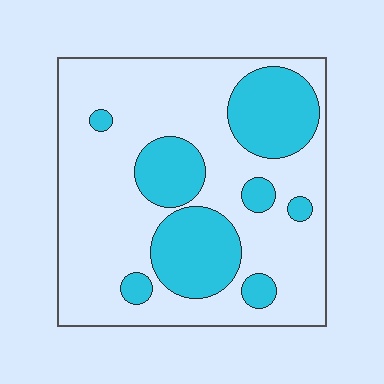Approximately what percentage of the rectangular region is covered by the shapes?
Approximately 30%.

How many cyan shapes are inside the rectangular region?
8.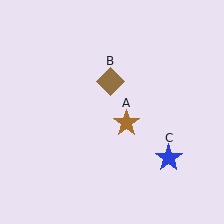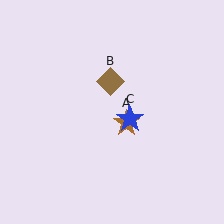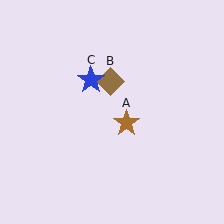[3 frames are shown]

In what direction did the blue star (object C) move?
The blue star (object C) moved up and to the left.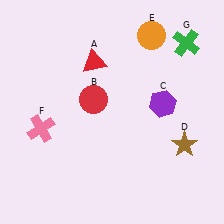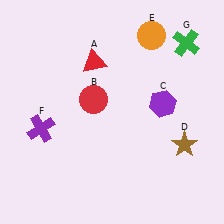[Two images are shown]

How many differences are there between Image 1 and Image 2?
There is 1 difference between the two images.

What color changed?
The cross (F) changed from pink in Image 1 to purple in Image 2.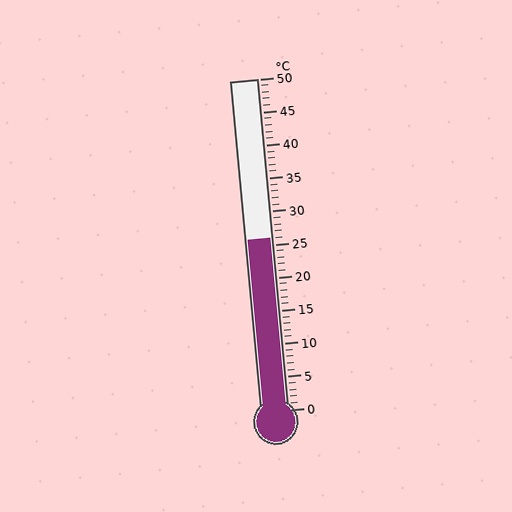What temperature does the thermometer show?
The thermometer shows approximately 26°C.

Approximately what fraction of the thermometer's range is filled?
The thermometer is filled to approximately 50% of its range.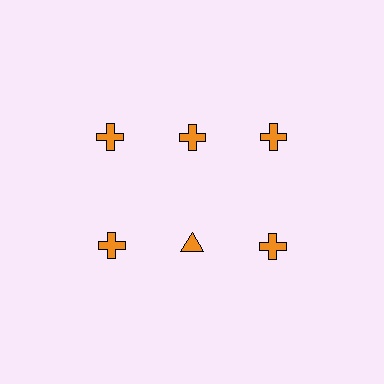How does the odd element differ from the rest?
It has a different shape: triangle instead of cross.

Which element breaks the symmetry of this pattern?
The orange triangle in the second row, second from left column breaks the symmetry. All other shapes are orange crosses.